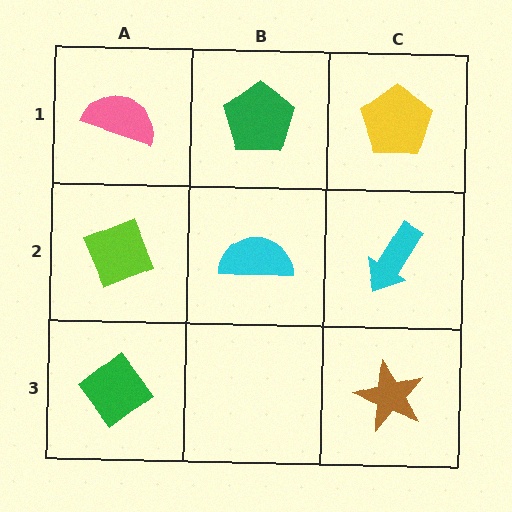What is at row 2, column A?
A lime diamond.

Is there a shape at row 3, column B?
No, that cell is empty.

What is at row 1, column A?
A pink semicircle.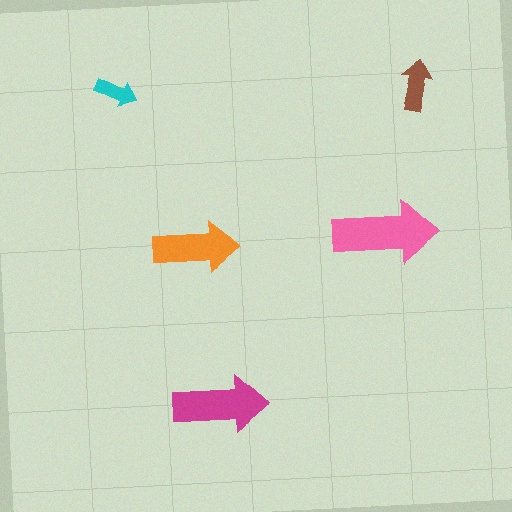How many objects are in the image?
There are 5 objects in the image.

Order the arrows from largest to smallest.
the pink one, the magenta one, the orange one, the brown one, the cyan one.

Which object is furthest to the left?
The cyan arrow is leftmost.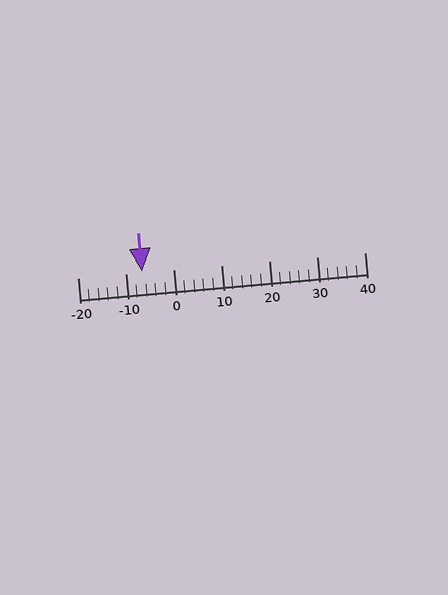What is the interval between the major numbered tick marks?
The major tick marks are spaced 10 units apart.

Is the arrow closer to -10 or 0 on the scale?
The arrow is closer to -10.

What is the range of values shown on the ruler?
The ruler shows values from -20 to 40.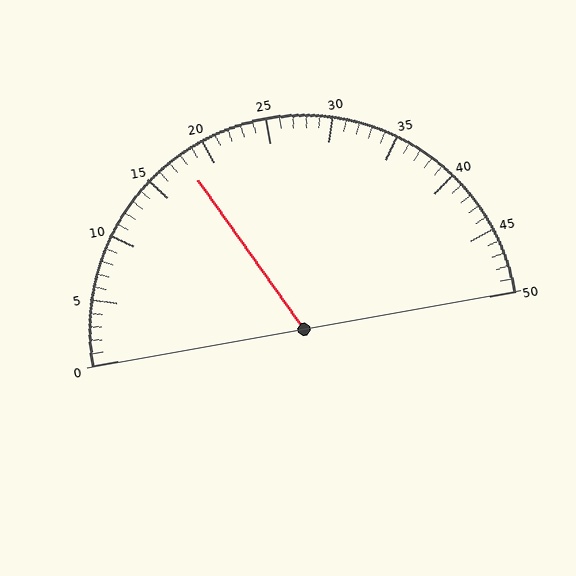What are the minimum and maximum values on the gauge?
The gauge ranges from 0 to 50.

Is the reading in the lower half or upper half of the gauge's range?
The reading is in the lower half of the range (0 to 50).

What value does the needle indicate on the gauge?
The needle indicates approximately 18.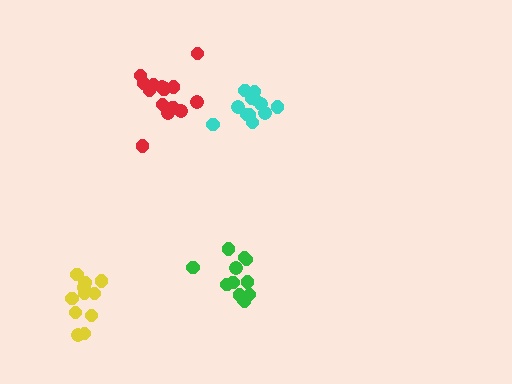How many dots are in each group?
Group 1: 12 dots, Group 2: 12 dots, Group 3: 15 dots, Group 4: 12 dots (51 total).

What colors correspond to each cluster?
The clusters are colored: cyan, yellow, red, green.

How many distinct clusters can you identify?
There are 4 distinct clusters.